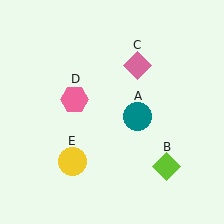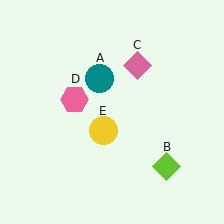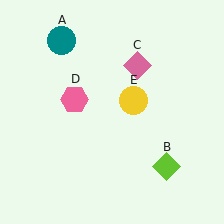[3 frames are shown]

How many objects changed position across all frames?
2 objects changed position: teal circle (object A), yellow circle (object E).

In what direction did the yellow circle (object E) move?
The yellow circle (object E) moved up and to the right.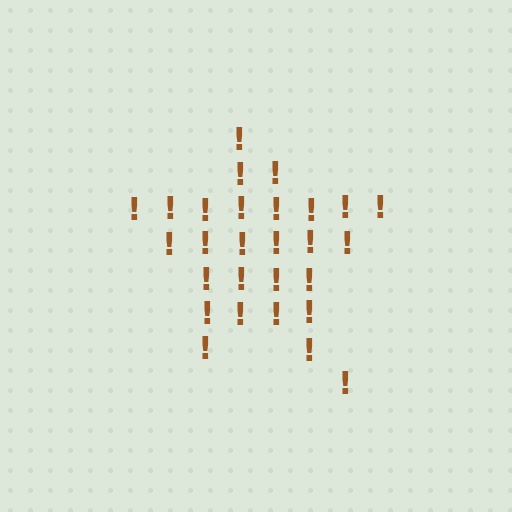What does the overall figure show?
The overall figure shows a star.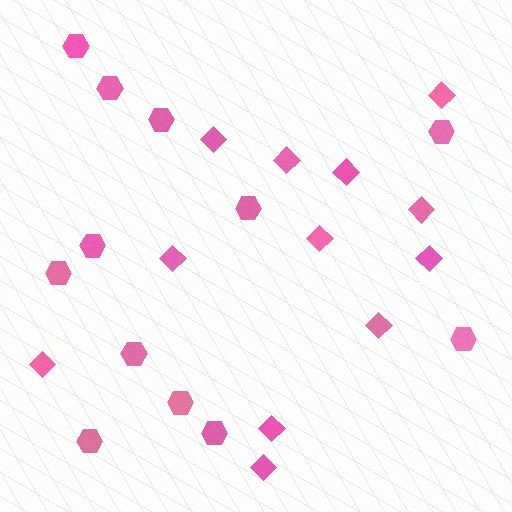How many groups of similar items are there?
There are 2 groups: one group of diamonds (12) and one group of hexagons (12).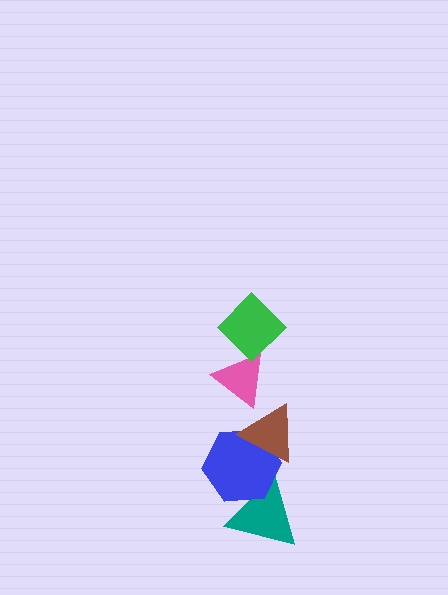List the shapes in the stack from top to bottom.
From top to bottom: the green diamond, the pink triangle, the brown triangle, the blue hexagon, the teal triangle.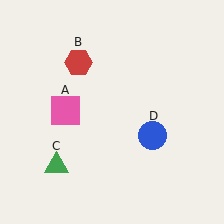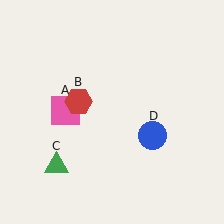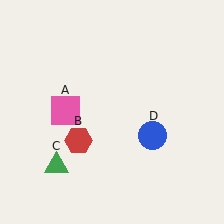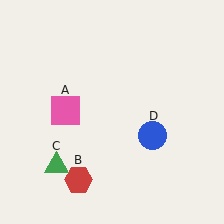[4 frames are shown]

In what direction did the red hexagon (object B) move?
The red hexagon (object B) moved down.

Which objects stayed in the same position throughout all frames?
Pink square (object A) and green triangle (object C) and blue circle (object D) remained stationary.